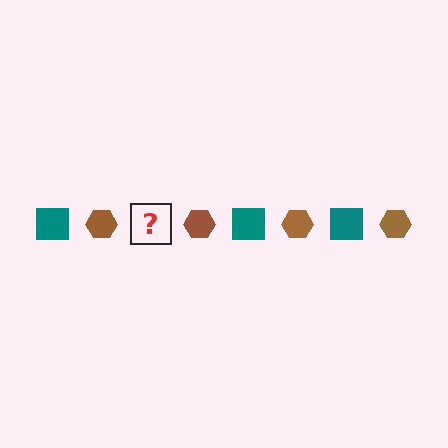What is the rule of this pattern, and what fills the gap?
The rule is that the pattern alternates between teal square and brown hexagon. The gap should be filled with a teal square.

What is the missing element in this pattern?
The missing element is a teal square.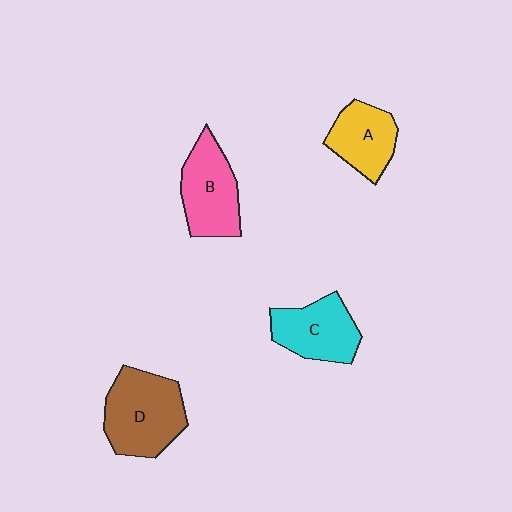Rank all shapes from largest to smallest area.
From largest to smallest: D (brown), B (pink), C (cyan), A (yellow).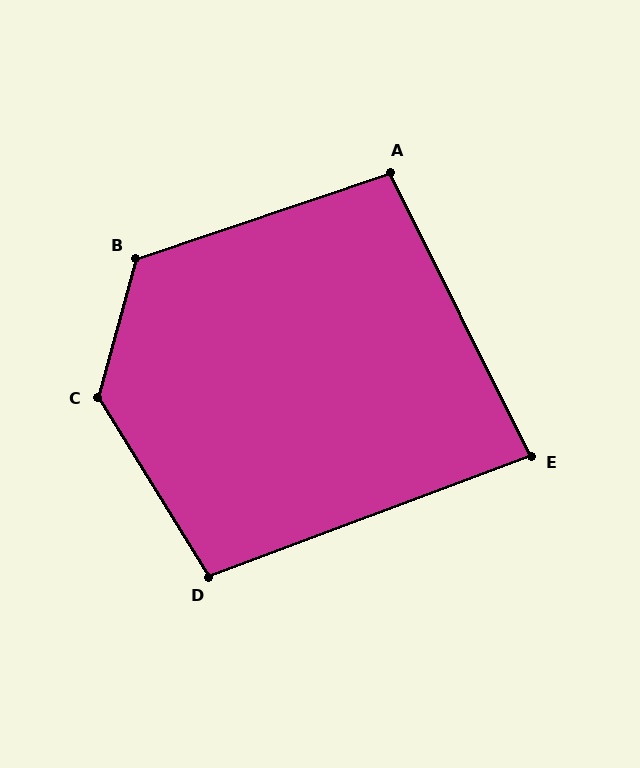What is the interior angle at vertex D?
Approximately 101 degrees (obtuse).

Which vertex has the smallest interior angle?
E, at approximately 84 degrees.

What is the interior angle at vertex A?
Approximately 98 degrees (obtuse).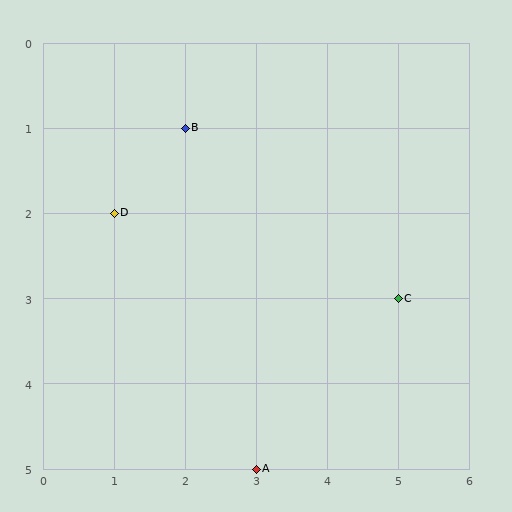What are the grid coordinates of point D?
Point D is at grid coordinates (1, 2).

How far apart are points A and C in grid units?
Points A and C are 2 columns and 2 rows apart (about 2.8 grid units diagonally).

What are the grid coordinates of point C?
Point C is at grid coordinates (5, 3).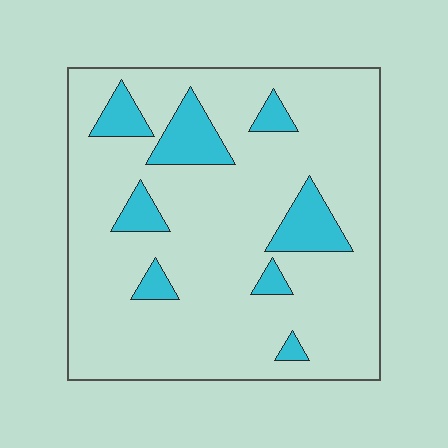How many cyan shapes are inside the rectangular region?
8.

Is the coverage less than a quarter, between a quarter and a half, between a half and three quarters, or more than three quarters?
Less than a quarter.